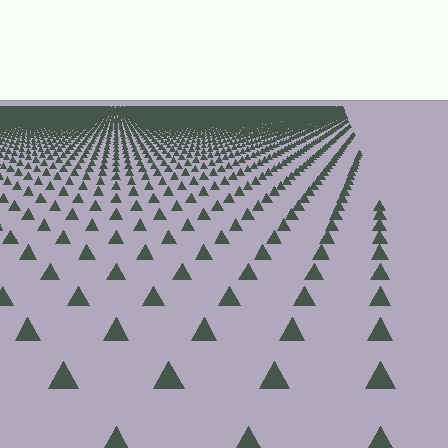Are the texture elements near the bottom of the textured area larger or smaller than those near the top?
Larger. Near the bottom, elements are closer to the viewer and appear at a bigger on-screen size.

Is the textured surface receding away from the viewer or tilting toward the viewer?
The surface is receding away from the viewer. Texture elements get smaller and denser toward the top.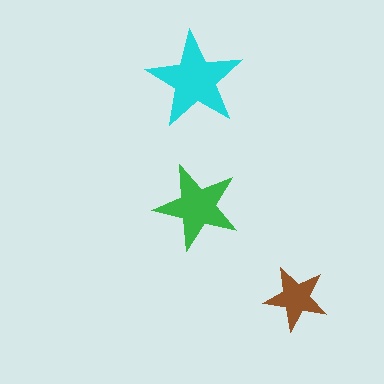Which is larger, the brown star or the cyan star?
The cyan one.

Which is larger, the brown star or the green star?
The green one.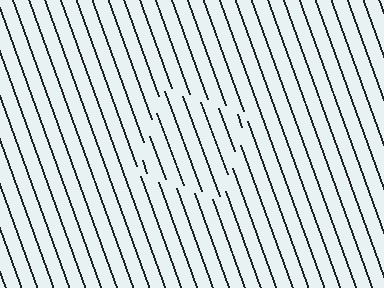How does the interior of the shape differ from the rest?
The interior of the shape contains the same grating, shifted by half a period — the contour is defined by the phase discontinuity where line-ends from the inner and outer gratings abut.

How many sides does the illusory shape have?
4 sides — the line-ends trace a square.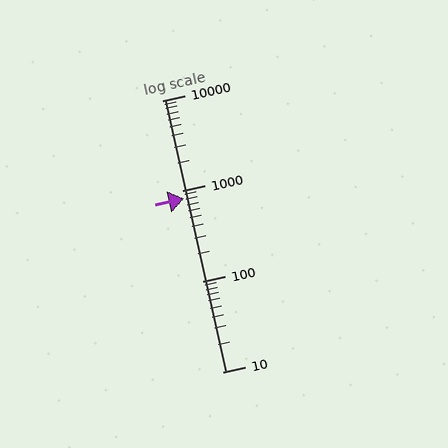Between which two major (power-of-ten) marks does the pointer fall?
The pointer is between 100 and 1000.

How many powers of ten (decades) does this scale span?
The scale spans 3 decades, from 10 to 10000.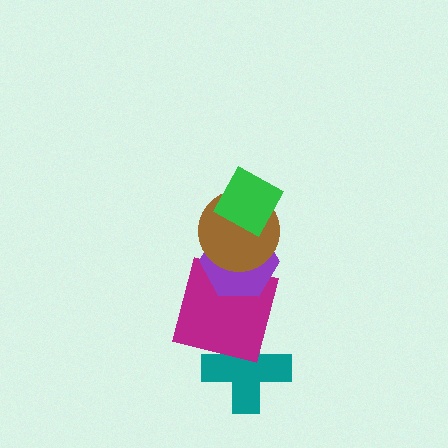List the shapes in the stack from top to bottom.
From top to bottom: the green diamond, the brown circle, the purple hexagon, the magenta square, the teal cross.